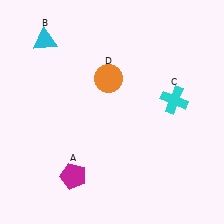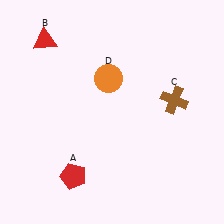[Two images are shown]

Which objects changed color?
A changed from magenta to red. B changed from cyan to red. C changed from cyan to brown.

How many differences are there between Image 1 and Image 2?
There are 3 differences between the two images.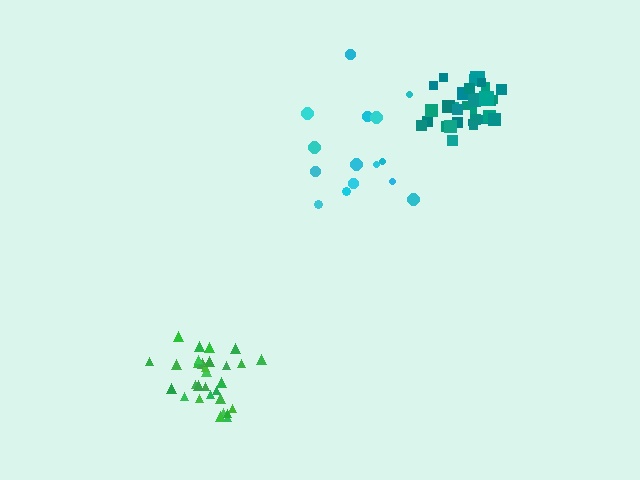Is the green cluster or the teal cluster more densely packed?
Teal.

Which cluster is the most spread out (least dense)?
Cyan.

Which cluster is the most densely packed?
Teal.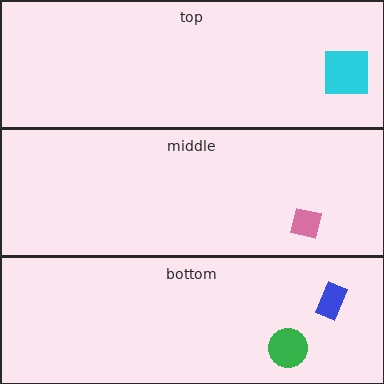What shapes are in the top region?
The cyan square.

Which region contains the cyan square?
The top region.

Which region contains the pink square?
The middle region.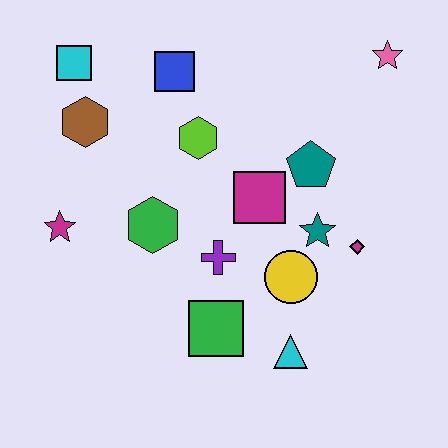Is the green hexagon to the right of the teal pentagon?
No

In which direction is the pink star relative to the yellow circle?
The pink star is above the yellow circle.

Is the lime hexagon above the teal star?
Yes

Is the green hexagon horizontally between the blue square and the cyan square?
Yes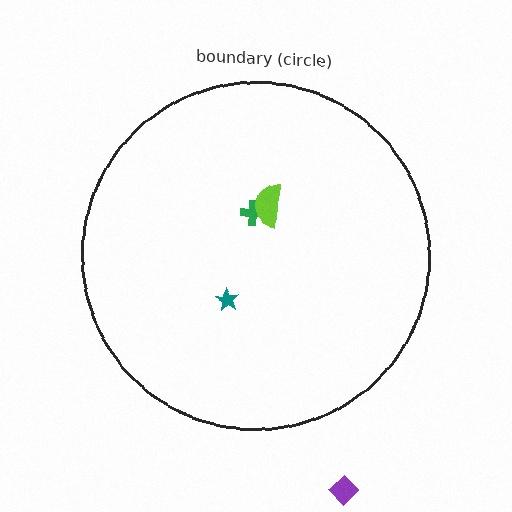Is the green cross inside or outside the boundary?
Inside.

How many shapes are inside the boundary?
3 inside, 1 outside.